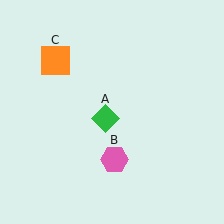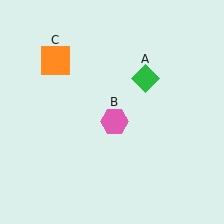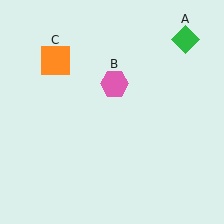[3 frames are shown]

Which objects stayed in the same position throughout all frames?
Orange square (object C) remained stationary.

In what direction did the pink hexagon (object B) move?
The pink hexagon (object B) moved up.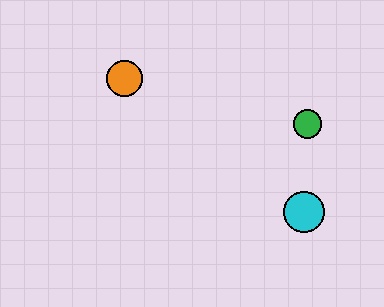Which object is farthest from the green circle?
The orange circle is farthest from the green circle.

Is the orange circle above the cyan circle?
Yes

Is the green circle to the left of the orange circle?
No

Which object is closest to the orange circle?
The green circle is closest to the orange circle.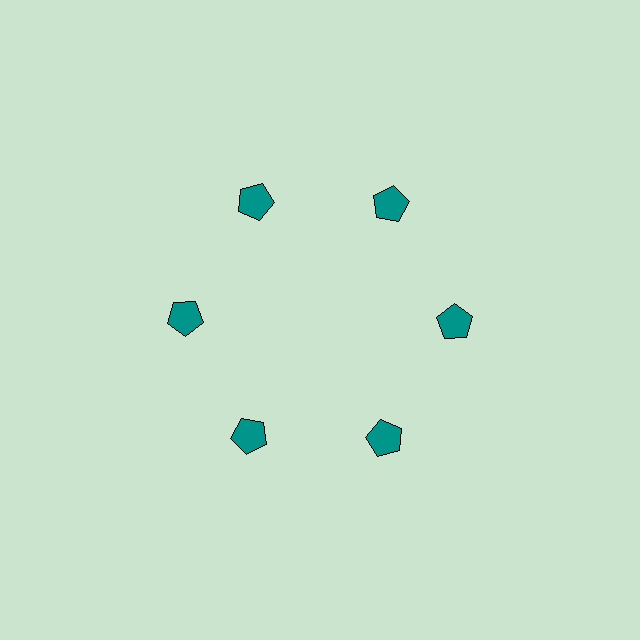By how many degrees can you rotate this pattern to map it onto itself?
The pattern maps onto itself every 60 degrees of rotation.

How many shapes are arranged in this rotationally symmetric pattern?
There are 6 shapes, arranged in 6 groups of 1.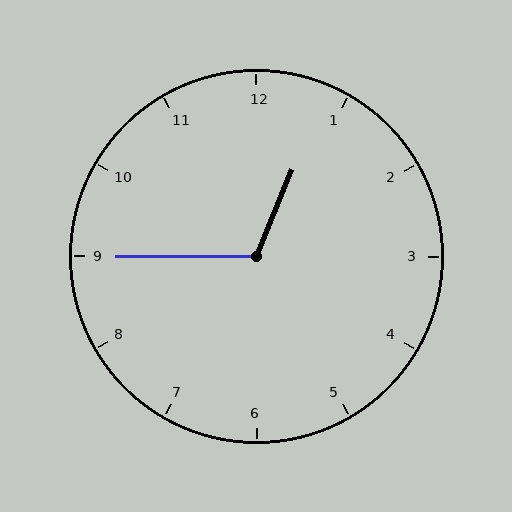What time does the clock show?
12:45.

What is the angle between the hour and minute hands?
Approximately 112 degrees.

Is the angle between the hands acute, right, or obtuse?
It is obtuse.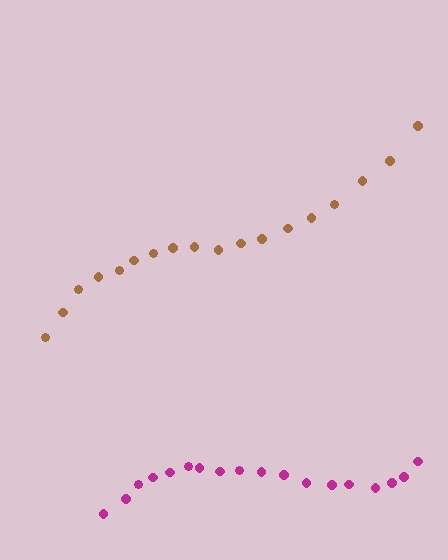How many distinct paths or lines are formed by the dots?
There are 2 distinct paths.